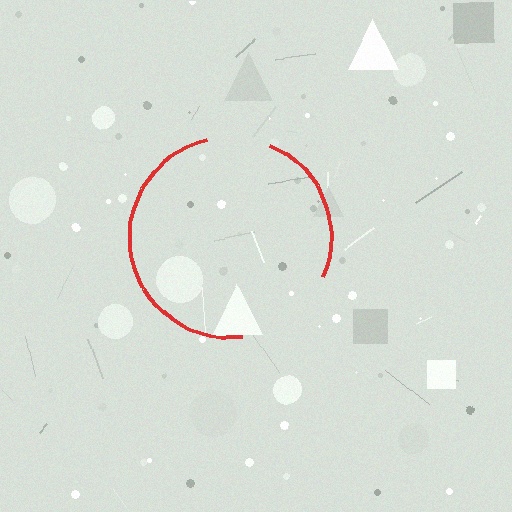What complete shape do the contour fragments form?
The contour fragments form a circle.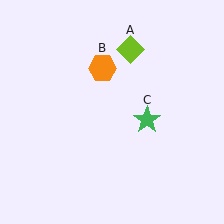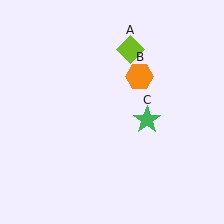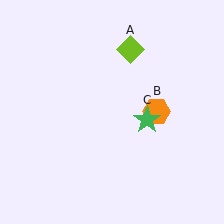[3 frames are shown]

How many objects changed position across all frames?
1 object changed position: orange hexagon (object B).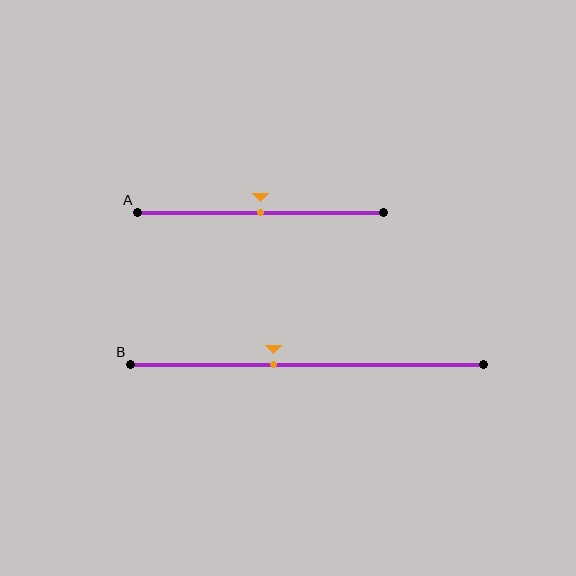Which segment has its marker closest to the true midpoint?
Segment A has its marker closest to the true midpoint.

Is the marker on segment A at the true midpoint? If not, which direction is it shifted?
Yes, the marker on segment A is at the true midpoint.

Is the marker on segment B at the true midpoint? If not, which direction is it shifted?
No, the marker on segment B is shifted to the left by about 9% of the segment length.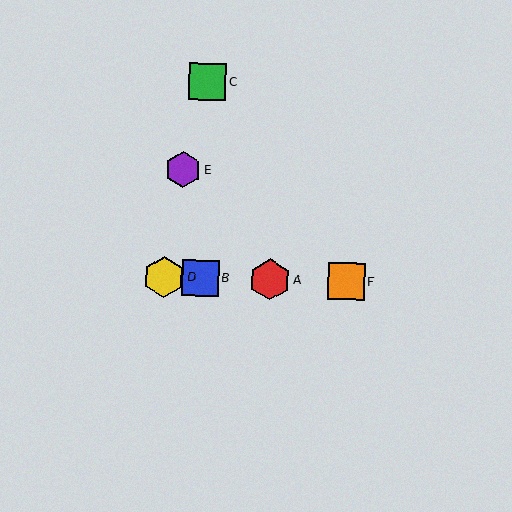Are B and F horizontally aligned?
Yes, both are at y≈278.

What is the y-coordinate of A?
Object A is at y≈280.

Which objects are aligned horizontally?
Objects A, B, D, F are aligned horizontally.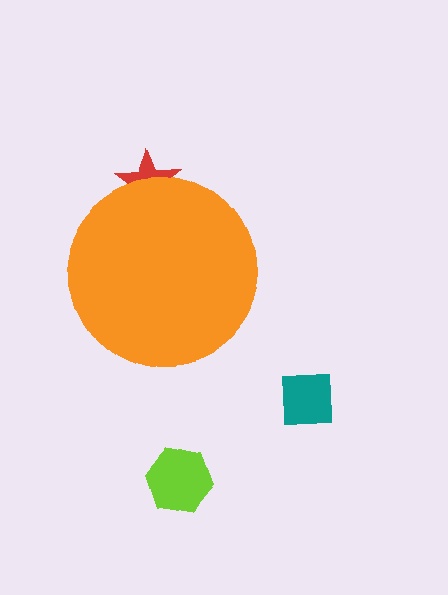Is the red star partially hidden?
Yes, the red star is partially hidden behind the orange circle.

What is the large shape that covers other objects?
An orange circle.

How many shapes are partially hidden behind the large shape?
1 shape is partially hidden.